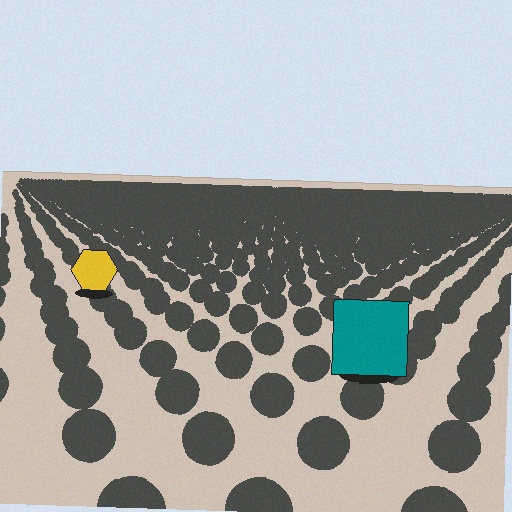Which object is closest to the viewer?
The teal square is closest. The texture marks near it are larger and more spread out.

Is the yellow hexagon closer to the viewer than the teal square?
No. The teal square is closer — you can tell from the texture gradient: the ground texture is coarser near it.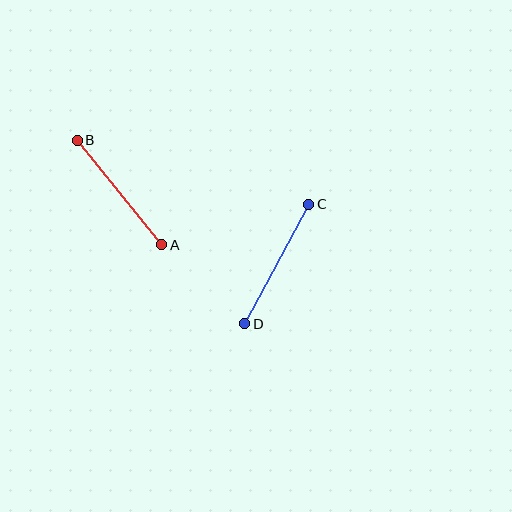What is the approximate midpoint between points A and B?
The midpoint is at approximately (119, 193) pixels.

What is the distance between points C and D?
The distance is approximately 136 pixels.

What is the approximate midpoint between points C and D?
The midpoint is at approximately (277, 264) pixels.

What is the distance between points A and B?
The distance is approximately 134 pixels.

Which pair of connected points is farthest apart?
Points C and D are farthest apart.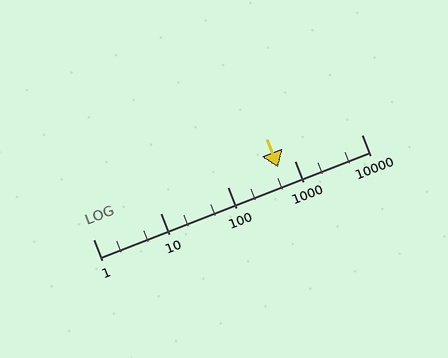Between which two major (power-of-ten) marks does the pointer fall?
The pointer is between 100 and 1000.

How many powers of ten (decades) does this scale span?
The scale spans 4 decades, from 1 to 10000.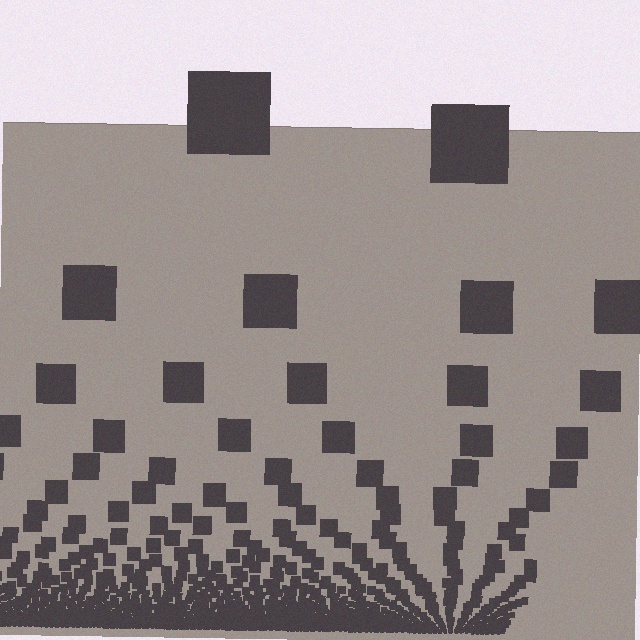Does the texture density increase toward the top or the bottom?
Density increases toward the bottom.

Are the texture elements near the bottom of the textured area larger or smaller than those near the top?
Smaller. The gradient is inverted — elements near the bottom are smaller and denser.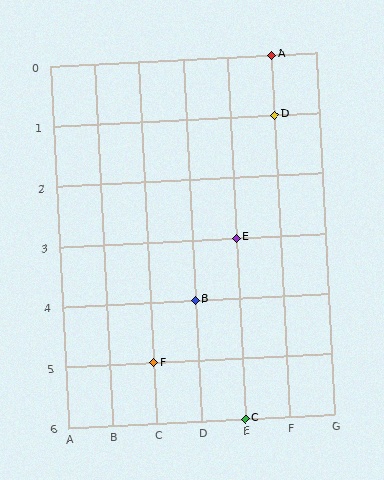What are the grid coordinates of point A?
Point A is at grid coordinates (F, 0).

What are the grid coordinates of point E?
Point E is at grid coordinates (E, 3).